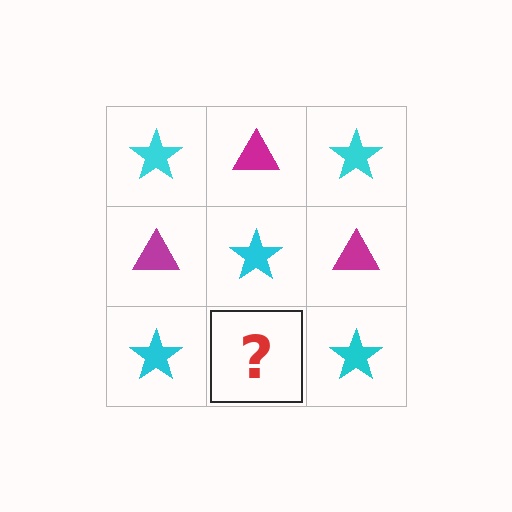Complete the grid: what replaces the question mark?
The question mark should be replaced with a magenta triangle.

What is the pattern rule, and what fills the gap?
The rule is that it alternates cyan star and magenta triangle in a checkerboard pattern. The gap should be filled with a magenta triangle.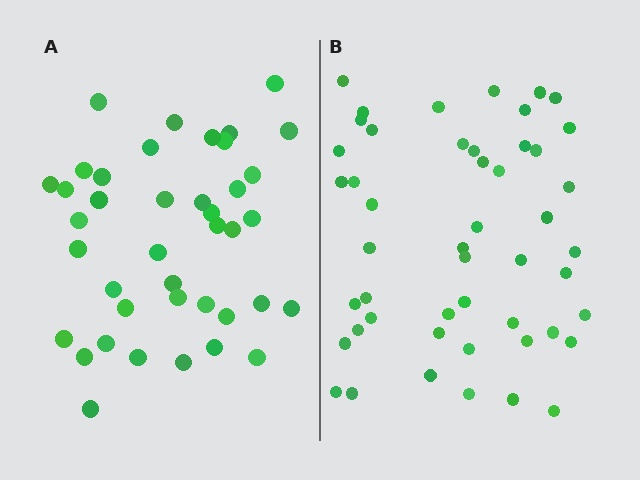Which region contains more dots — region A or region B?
Region B (the right region) has more dots.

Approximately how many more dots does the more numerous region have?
Region B has roughly 8 or so more dots than region A.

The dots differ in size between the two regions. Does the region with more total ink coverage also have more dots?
No. Region A has more total ink coverage because its dots are larger, but region B actually contains more individual dots. Total area can be misleading — the number of items is what matters here.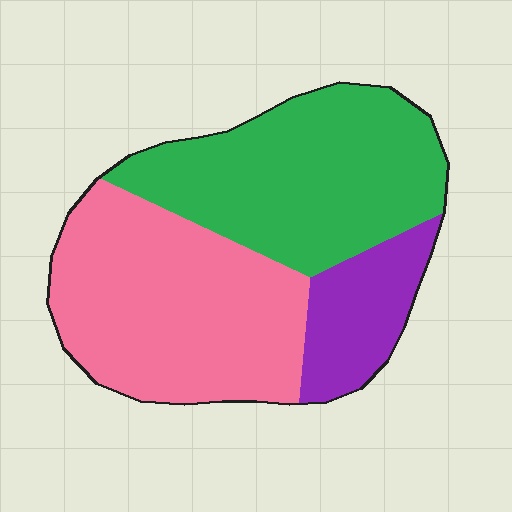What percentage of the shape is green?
Green covers about 40% of the shape.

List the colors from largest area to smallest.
From largest to smallest: pink, green, purple.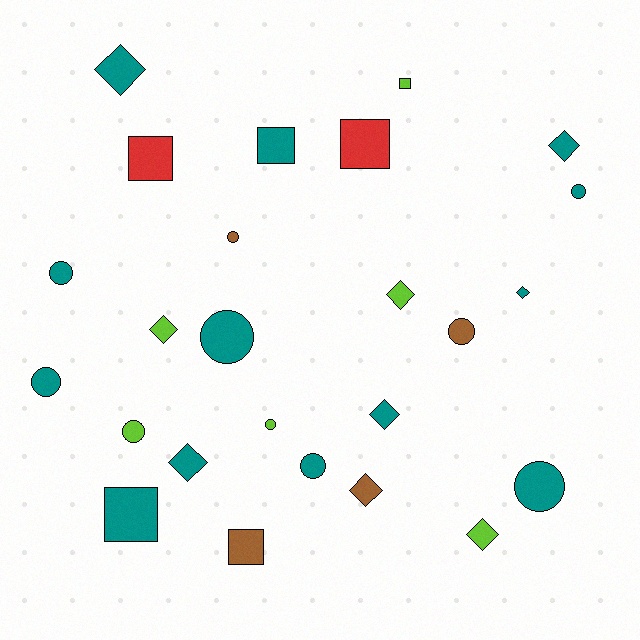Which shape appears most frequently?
Circle, with 10 objects.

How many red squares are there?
There are 2 red squares.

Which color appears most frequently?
Teal, with 13 objects.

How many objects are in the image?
There are 25 objects.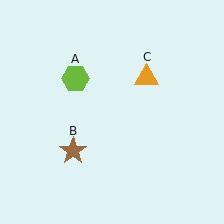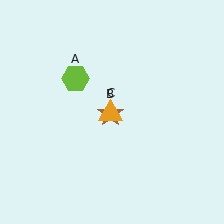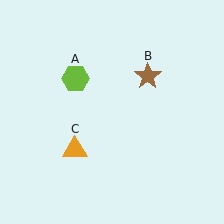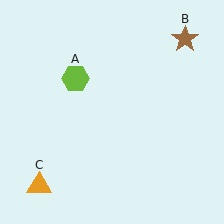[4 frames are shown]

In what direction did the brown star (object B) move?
The brown star (object B) moved up and to the right.